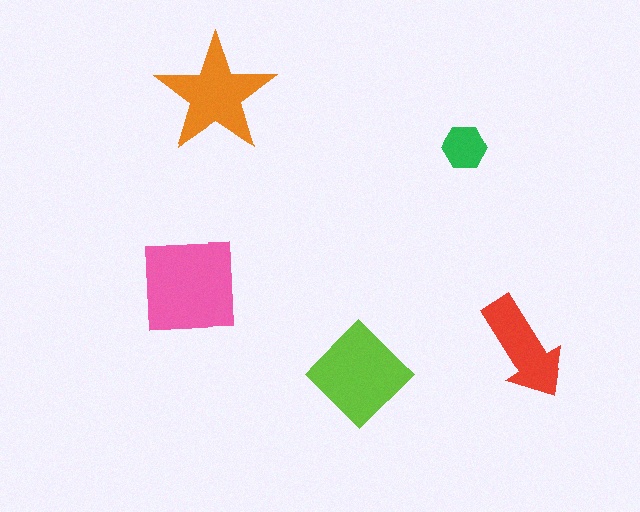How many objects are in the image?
There are 5 objects in the image.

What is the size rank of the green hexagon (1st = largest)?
5th.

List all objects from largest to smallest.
The pink square, the lime diamond, the orange star, the red arrow, the green hexagon.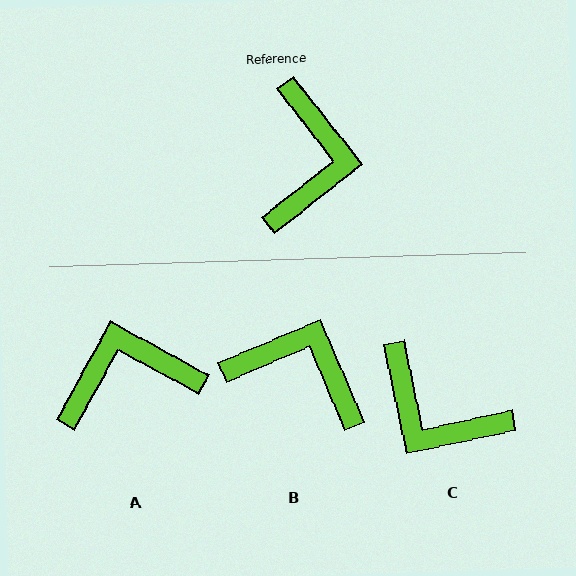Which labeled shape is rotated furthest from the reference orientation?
C, about 116 degrees away.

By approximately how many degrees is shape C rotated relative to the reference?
Approximately 116 degrees clockwise.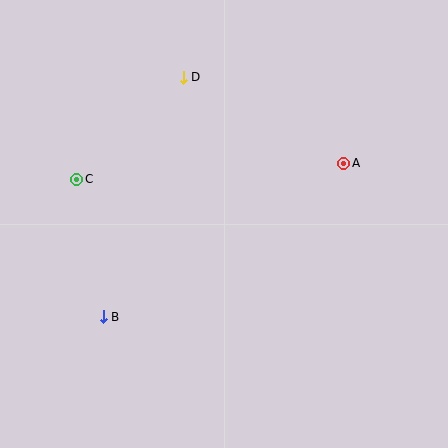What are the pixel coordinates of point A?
Point A is at (344, 163).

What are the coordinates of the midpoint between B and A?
The midpoint between B and A is at (223, 240).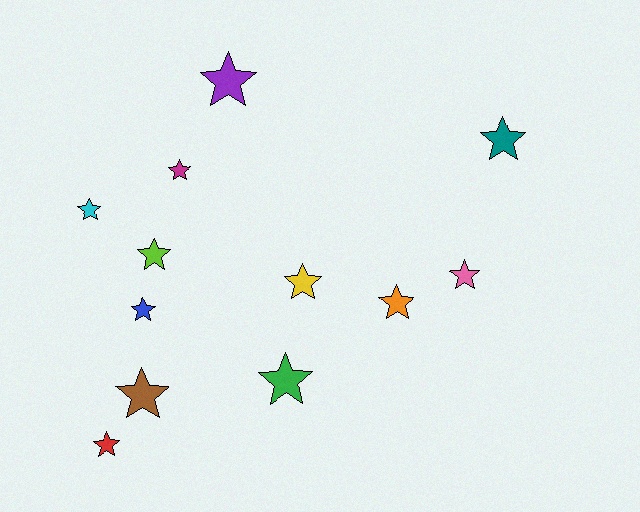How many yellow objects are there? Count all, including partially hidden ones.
There is 1 yellow object.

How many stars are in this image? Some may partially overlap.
There are 12 stars.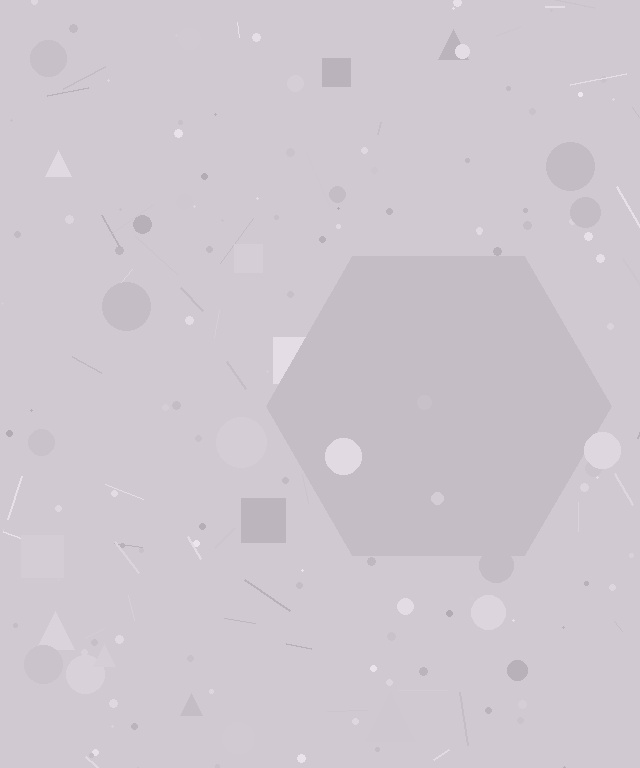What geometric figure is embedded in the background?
A hexagon is embedded in the background.